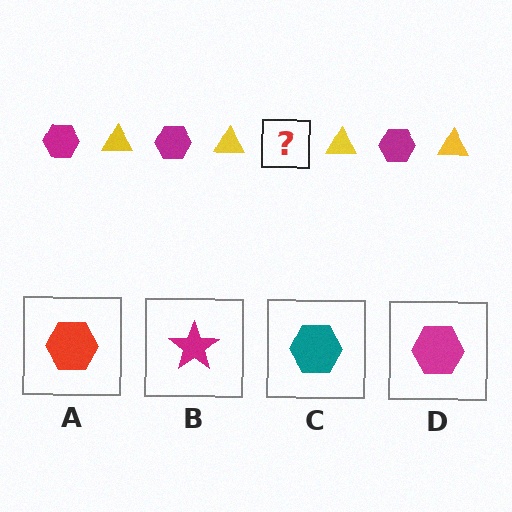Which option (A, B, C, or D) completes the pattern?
D.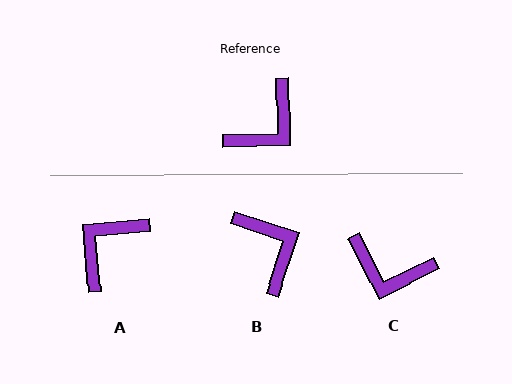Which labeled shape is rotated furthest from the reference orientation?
A, about 177 degrees away.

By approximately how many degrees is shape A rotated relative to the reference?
Approximately 177 degrees clockwise.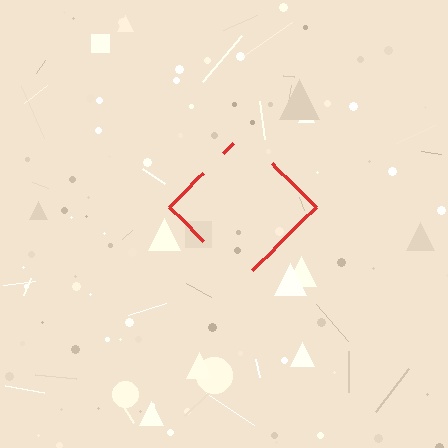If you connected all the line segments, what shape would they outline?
They would outline a diamond.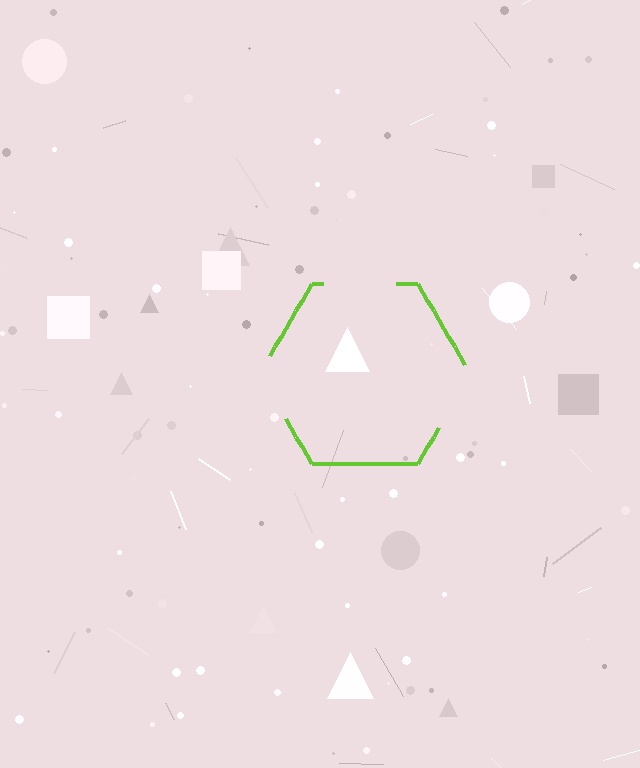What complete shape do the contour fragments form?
The contour fragments form a hexagon.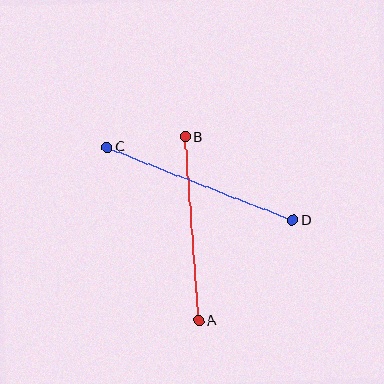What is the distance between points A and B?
The distance is approximately 184 pixels.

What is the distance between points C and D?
The distance is approximately 200 pixels.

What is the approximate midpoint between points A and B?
The midpoint is at approximately (192, 229) pixels.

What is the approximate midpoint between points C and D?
The midpoint is at approximately (200, 184) pixels.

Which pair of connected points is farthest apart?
Points C and D are farthest apart.